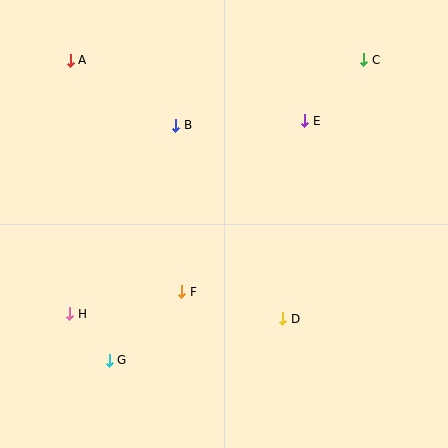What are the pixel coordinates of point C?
Point C is at (364, 60).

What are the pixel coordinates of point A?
Point A is at (70, 60).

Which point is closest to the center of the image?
Point F at (182, 292) is closest to the center.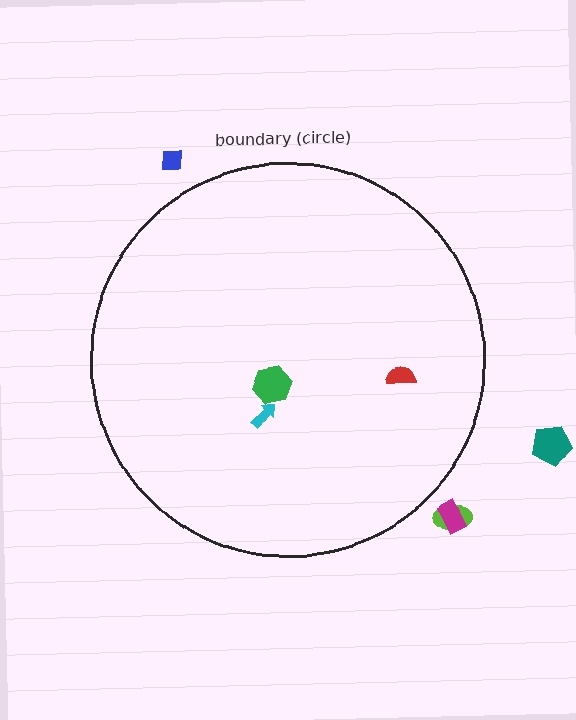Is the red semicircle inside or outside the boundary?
Inside.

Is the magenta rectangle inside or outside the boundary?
Outside.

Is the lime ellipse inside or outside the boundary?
Outside.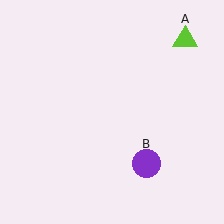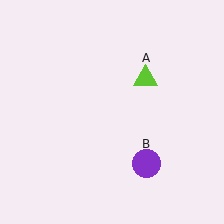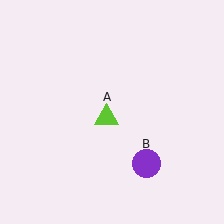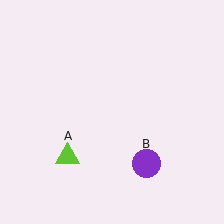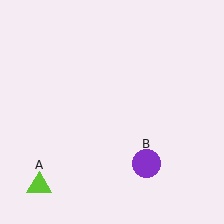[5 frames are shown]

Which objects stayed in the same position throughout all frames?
Purple circle (object B) remained stationary.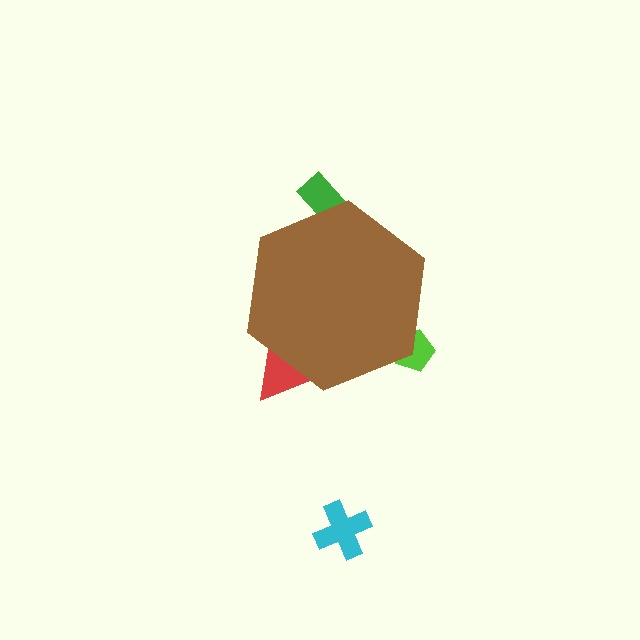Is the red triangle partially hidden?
Yes, the red triangle is partially hidden behind the brown hexagon.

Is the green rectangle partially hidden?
Yes, the green rectangle is partially hidden behind the brown hexagon.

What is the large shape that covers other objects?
A brown hexagon.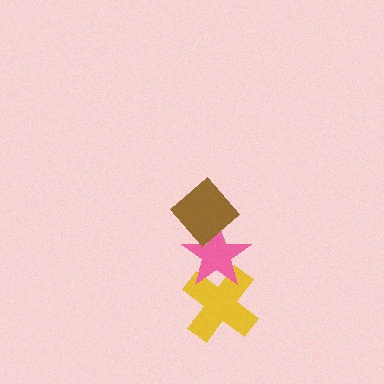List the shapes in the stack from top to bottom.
From top to bottom: the brown diamond, the pink star, the yellow cross.